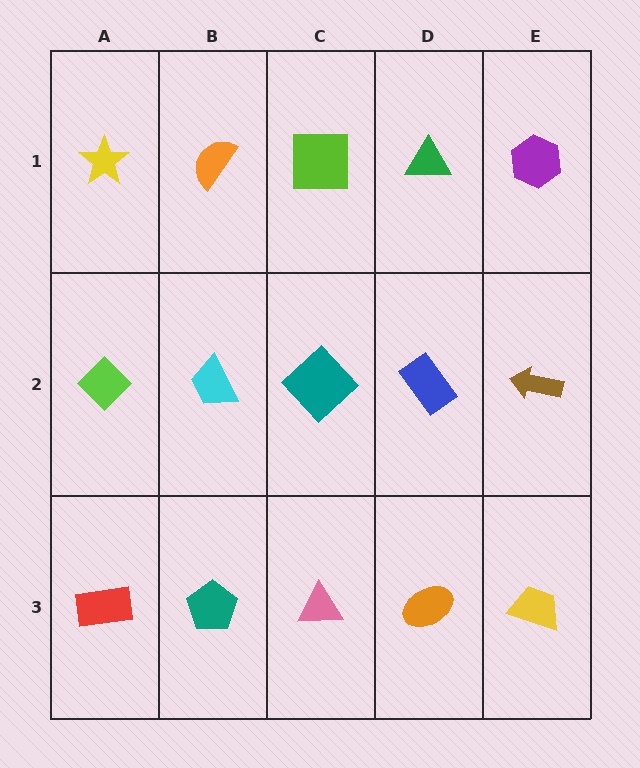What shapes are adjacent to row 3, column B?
A cyan trapezoid (row 2, column B), a red rectangle (row 3, column A), a pink triangle (row 3, column C).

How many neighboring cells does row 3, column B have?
3.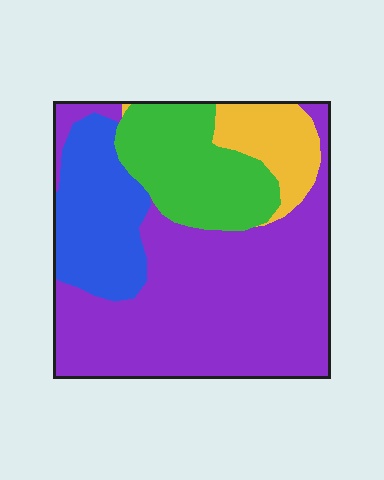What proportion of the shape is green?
Green covers around 20% of the shape.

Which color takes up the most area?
Purple, at roughly 55%.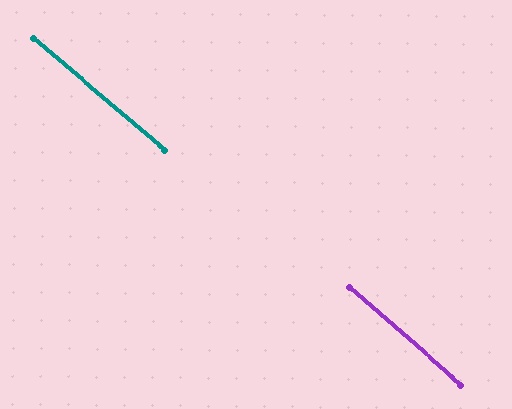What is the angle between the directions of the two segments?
Approximately 1 degree.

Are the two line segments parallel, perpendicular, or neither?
Parallel — their directions differ by only 0.5°.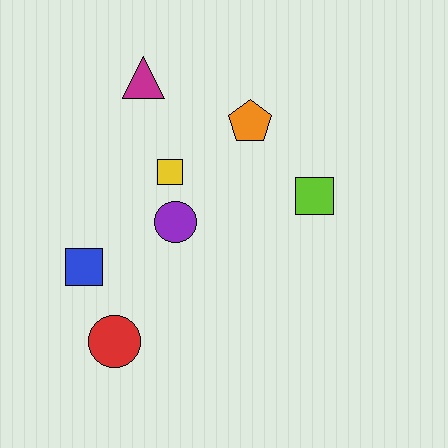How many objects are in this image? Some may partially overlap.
There are 7 objects.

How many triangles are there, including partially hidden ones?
There is 1 triangle.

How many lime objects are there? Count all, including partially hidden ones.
There is 1 lime object.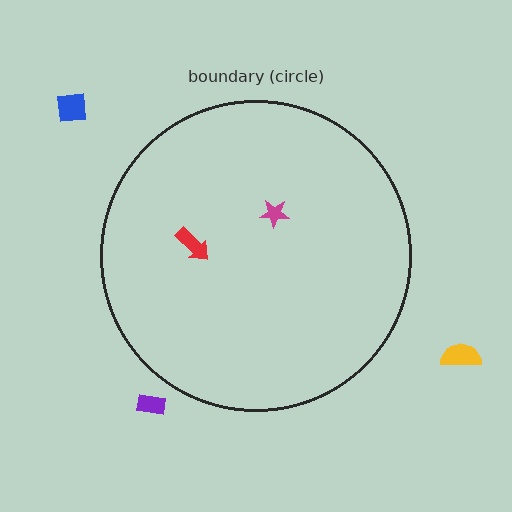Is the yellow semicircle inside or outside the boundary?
Outside.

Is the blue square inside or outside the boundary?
Outside.